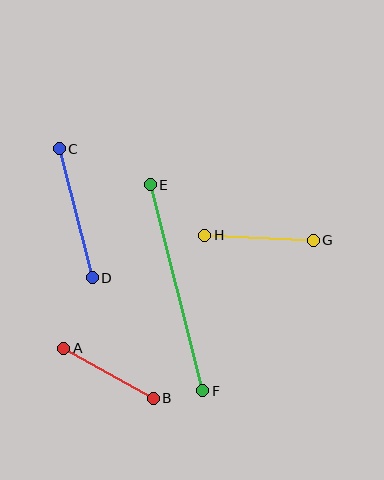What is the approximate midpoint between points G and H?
The midpoint is at approximately (259, 238) pixels.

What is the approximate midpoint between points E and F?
The midpoint is at approximately (177, 288) pixels.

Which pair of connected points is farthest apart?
Points E and F are farthest apart.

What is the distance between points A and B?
The distance is approximately 102 pixels.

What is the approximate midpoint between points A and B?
The midpoint is at approximately (109, 373) pixels.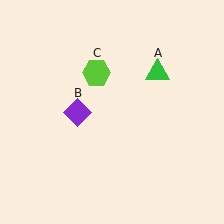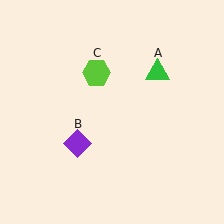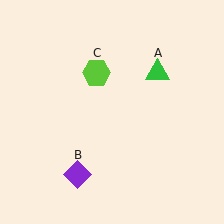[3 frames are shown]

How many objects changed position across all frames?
1 object changed position: purple diamond (object B).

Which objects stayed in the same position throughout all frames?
Green triangle (object A) and lime hexagon (object C) remained stationary.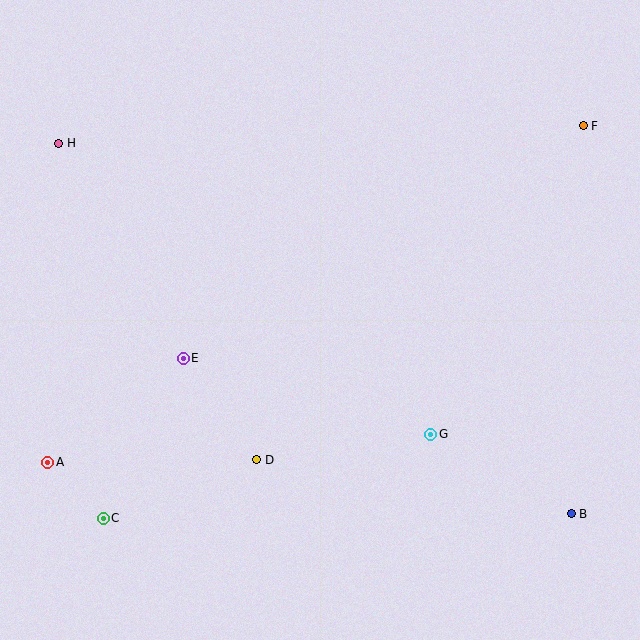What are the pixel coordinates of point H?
Point H is at (59, 143).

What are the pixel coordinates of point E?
Point E is at (183, 358).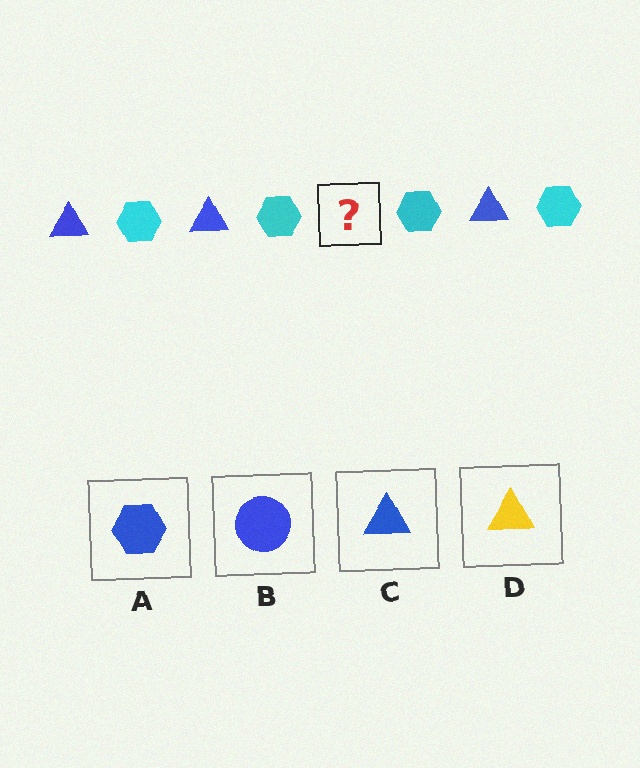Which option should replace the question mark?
Option C.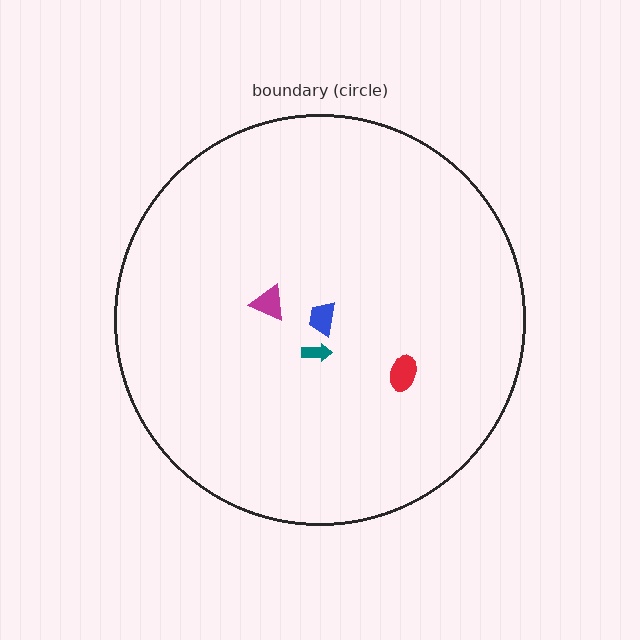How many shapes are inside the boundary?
4 inside, 0 outside.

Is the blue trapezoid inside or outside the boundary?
Inside.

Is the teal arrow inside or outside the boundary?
Inside.